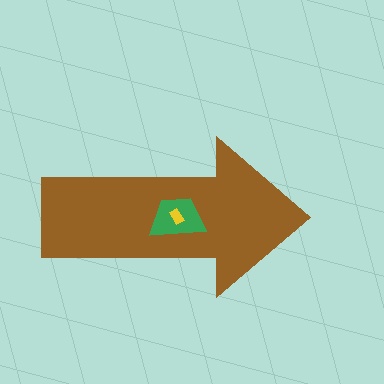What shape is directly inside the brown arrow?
The green trapezoid.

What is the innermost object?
The yellow rectangle.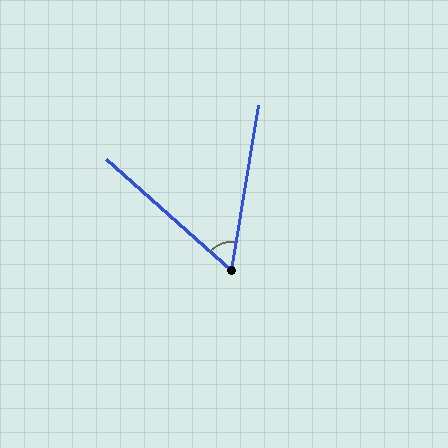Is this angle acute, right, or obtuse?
It is acute.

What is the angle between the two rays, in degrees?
Approximately 58 degrees.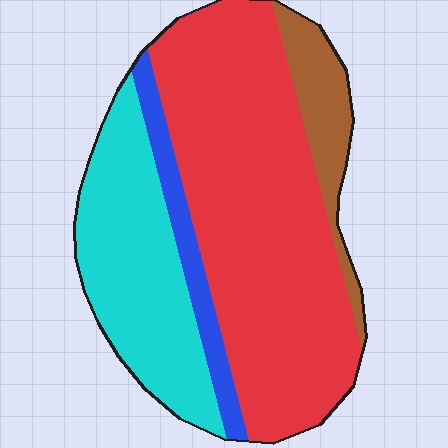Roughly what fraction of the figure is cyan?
Cyan takes up about one quarter (1/4) of the figure.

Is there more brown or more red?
Red.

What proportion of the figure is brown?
Brown takes up about one tenth (1/10) of the figure.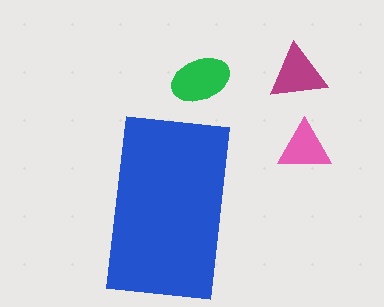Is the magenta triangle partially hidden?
No, the magenta triangle is fully visible.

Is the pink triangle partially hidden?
No, the pink triangle is fully visible.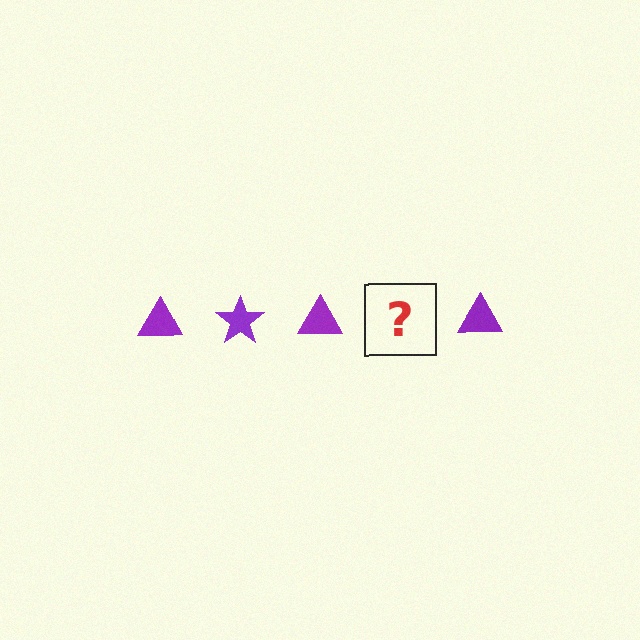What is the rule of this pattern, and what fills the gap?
The rule is that the pattern cycles through triangle, star shapes in purple. The gap should be filled with a purple star.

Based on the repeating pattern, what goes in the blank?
The blank should be a purple star.